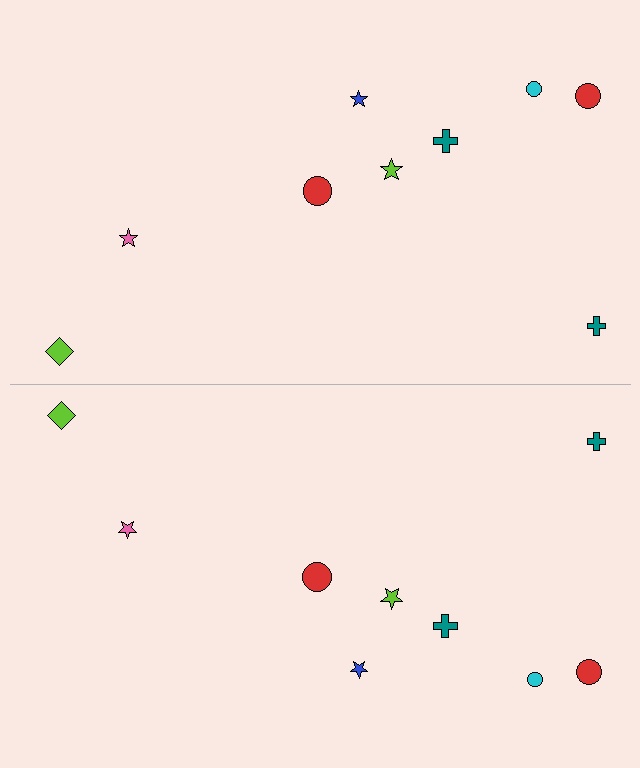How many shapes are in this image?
There are 18 shapes in this image.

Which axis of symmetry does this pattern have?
The pattern has a horizontal axis of symmetry running through the center of the image.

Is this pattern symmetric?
Yes, this pattern has bilateral (reflection) symmetry.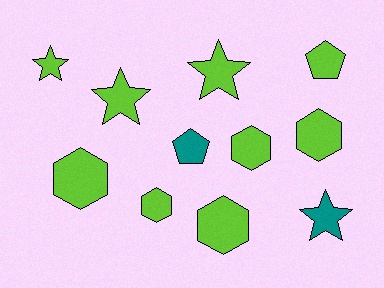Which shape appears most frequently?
Hexagon, with 5 objects.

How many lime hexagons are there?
There are 5 lime hexagons.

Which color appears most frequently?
Lime, with 9 objects.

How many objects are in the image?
There are 11 objects.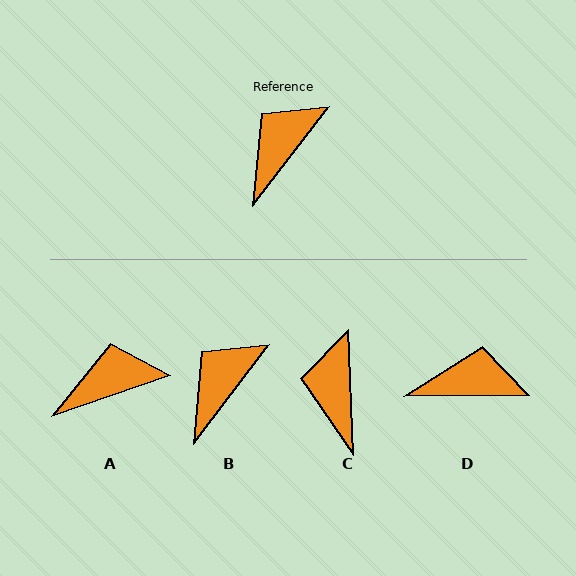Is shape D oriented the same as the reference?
No, it is off by about 52 degrees.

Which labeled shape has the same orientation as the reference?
B.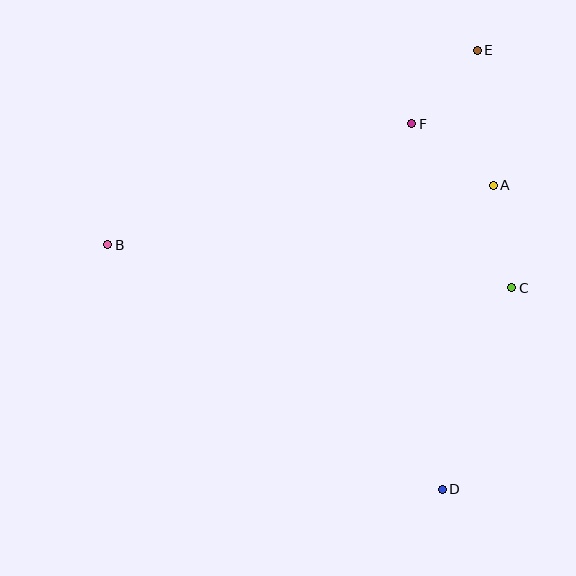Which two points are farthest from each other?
Points D and E are farthest from each other.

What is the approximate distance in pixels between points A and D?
The distance between A and D is approximately 308 pixels.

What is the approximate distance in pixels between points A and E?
The distance between A and E is approximately 136 pixels.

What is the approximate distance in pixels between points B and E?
The distance between B and E is approximately 417 pixels.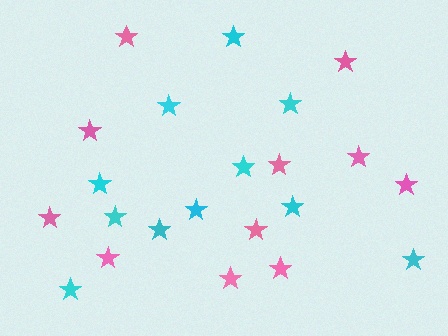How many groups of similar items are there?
There are 2 groups: one group of pink stars (11) and one group of cyan stars (11).